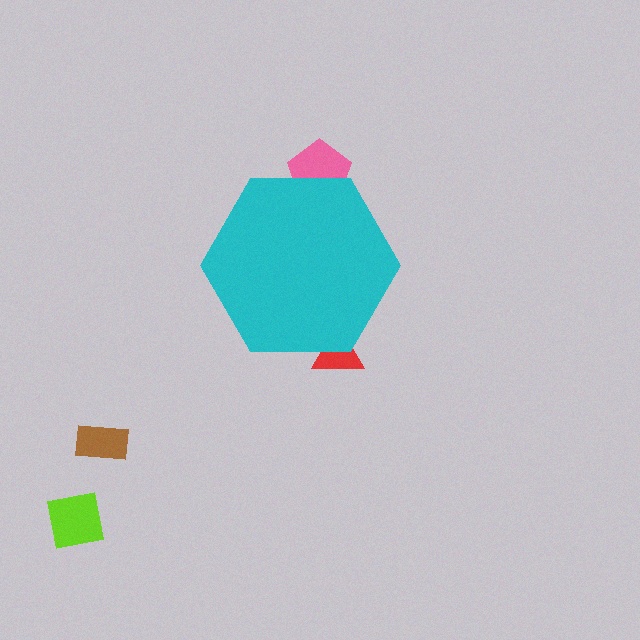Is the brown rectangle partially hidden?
No, the brown rectangle is fully visible.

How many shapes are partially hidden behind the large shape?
2 shapes are partially hidden.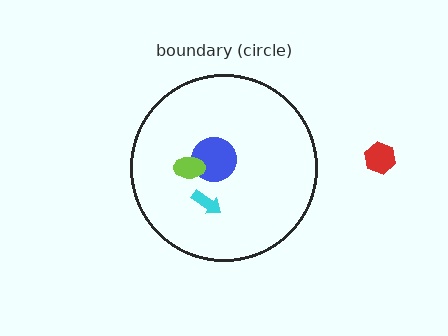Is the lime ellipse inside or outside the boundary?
Inside.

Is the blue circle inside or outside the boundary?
Inside.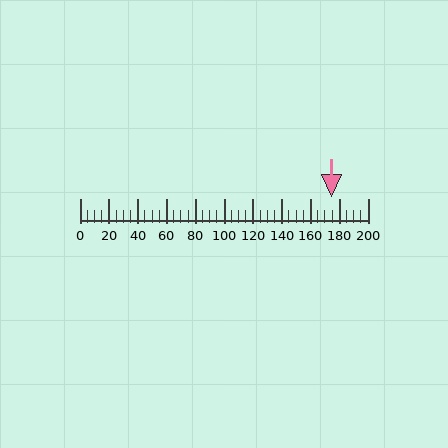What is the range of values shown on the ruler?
The ruler shows values from 0 to 200.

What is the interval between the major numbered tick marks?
The major tick marks are spaced 20 units apart.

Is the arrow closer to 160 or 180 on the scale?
The arrow is closer to 180.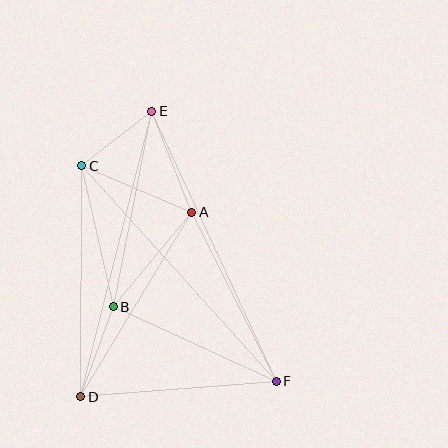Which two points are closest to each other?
Points C and E are closest to each other.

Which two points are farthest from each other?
Points E and F are farthest from each other.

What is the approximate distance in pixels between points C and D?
The distance between C and D is approximately 231 pixels.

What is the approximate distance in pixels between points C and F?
The distance between C and F is approximately 290 pixels.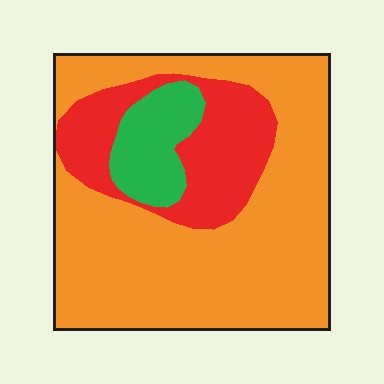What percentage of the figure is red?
Red covers about 20% of the figure.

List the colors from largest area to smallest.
From largest to smallest: orange, red, green.